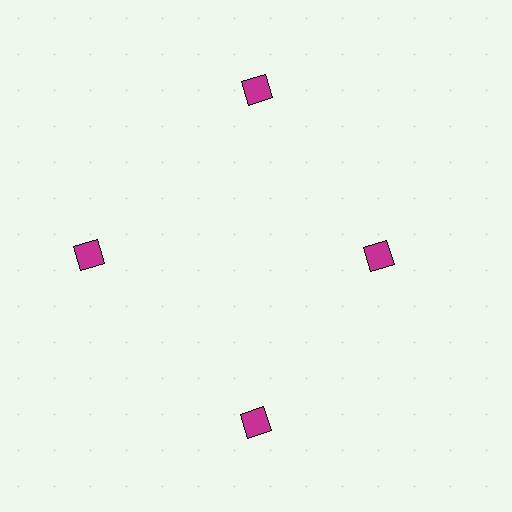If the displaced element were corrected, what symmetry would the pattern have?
It would have 4-fold rotational symmetry — the pattern would map onto itself every 90 degrees.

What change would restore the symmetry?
The symmetry would be restored by moving it outward, back onto the ring so that all 4 diamonds sit at equal angles and equal distance from the center.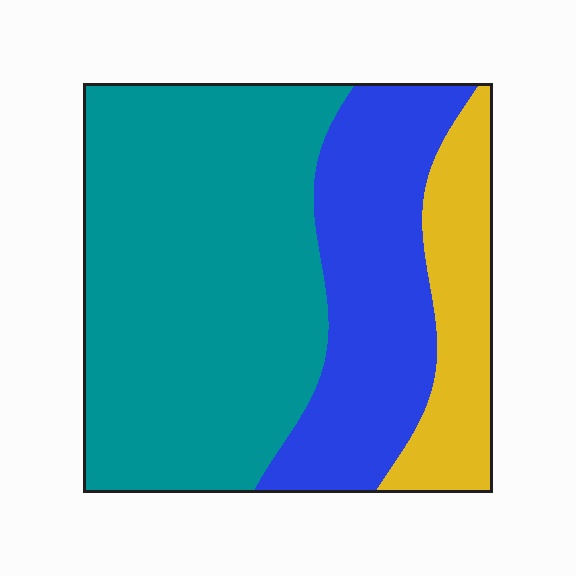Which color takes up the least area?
Yellow, at roughly 15%.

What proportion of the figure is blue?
Blue takes up about one quarter (1/4) of the figure.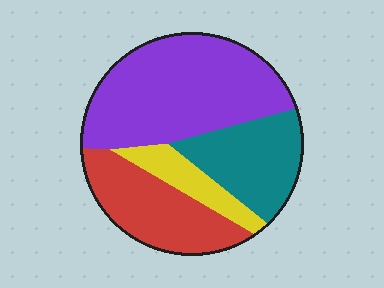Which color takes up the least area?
Yellow, at roughly 10%.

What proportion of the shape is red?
Red takes up about one quarter (1/4) of the shape.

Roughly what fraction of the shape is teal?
Teal takes up about one fifth (1/5) of the shape.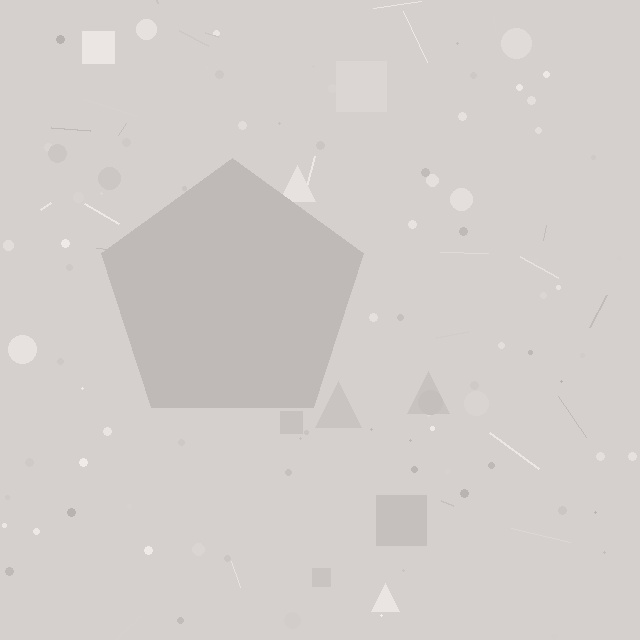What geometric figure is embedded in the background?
A pentagon is embedded in the background.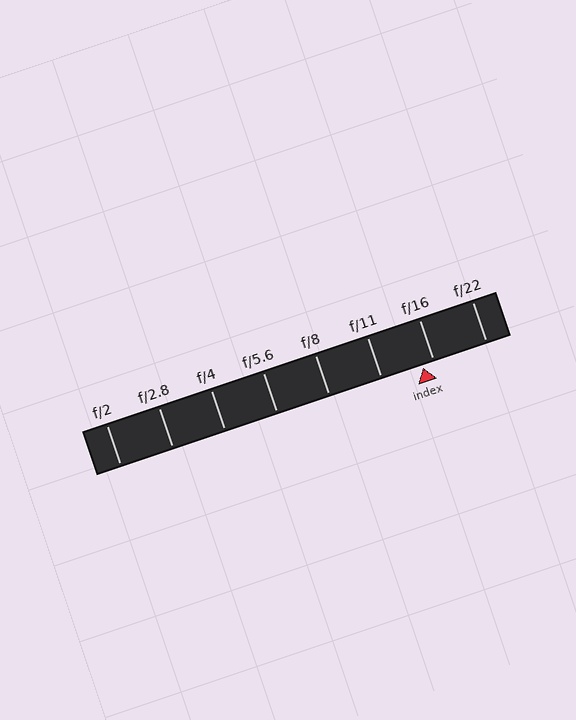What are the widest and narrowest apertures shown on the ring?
The widest aperture shown is f/2 and the narrowest is f/22.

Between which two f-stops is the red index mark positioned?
The index mark is between f/11 and f/16.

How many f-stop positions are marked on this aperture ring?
There are 8 f-stop positions marked.